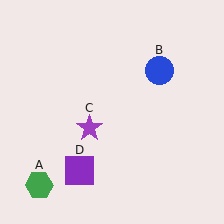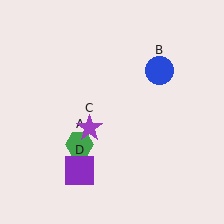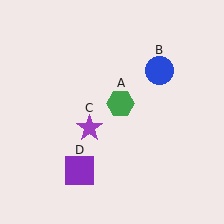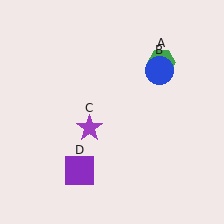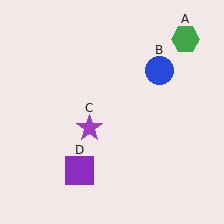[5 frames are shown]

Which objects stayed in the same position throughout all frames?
Blue circle (object B) and purple star (object C) and purple square (object D) remained stationary.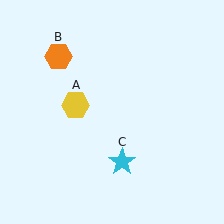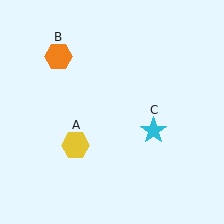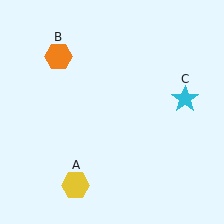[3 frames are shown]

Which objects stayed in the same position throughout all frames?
Orange hexagon (object B) remained stationary.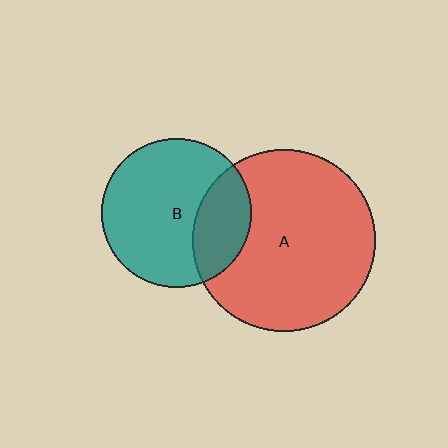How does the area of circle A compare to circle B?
Approximately 1.5 times.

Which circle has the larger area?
Circle A (red).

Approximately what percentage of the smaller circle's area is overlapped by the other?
Approximately 25%.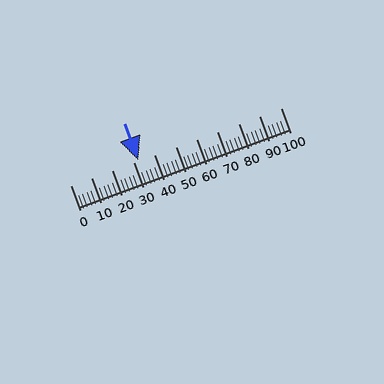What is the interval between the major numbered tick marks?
The major tick marks are spaced 10 units apart.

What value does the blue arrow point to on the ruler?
The blue arrow points to approximately 32.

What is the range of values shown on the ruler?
The ruler shows values from 0 to 100.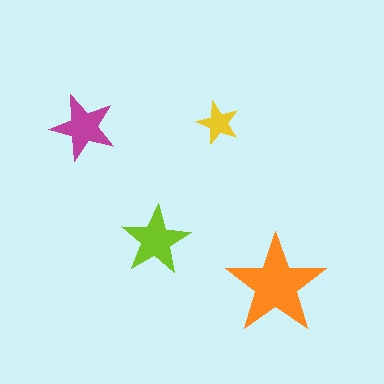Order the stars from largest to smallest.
the orange one, the lime one, the magenta one, the yellow one.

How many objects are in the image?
There are 4 objects in the image.